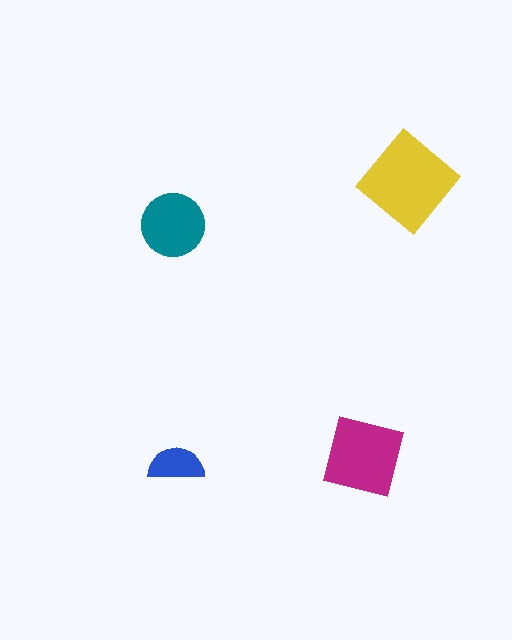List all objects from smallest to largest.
The blue semicircle, the teal circle, the magenta square, the yellow diamond.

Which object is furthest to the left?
The teal circle is leftmost.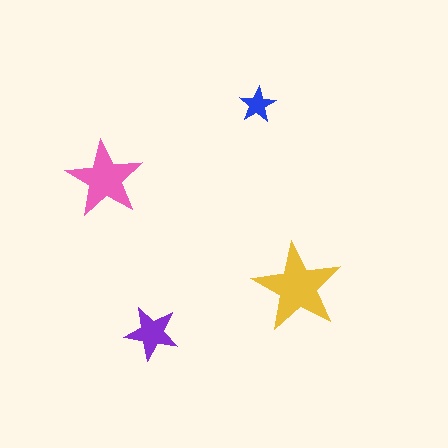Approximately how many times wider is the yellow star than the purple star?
About 1.5 times wider.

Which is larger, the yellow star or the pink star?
The yellow one.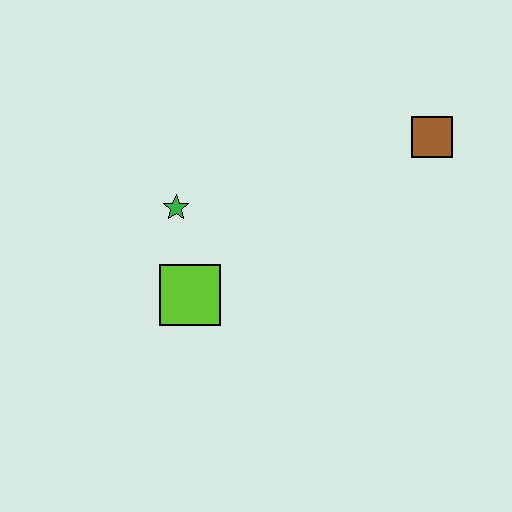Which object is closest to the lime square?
The green star is closest to the lime square.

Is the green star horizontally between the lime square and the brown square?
No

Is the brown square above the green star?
Yes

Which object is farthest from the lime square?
The brown square is farthest from the lime square.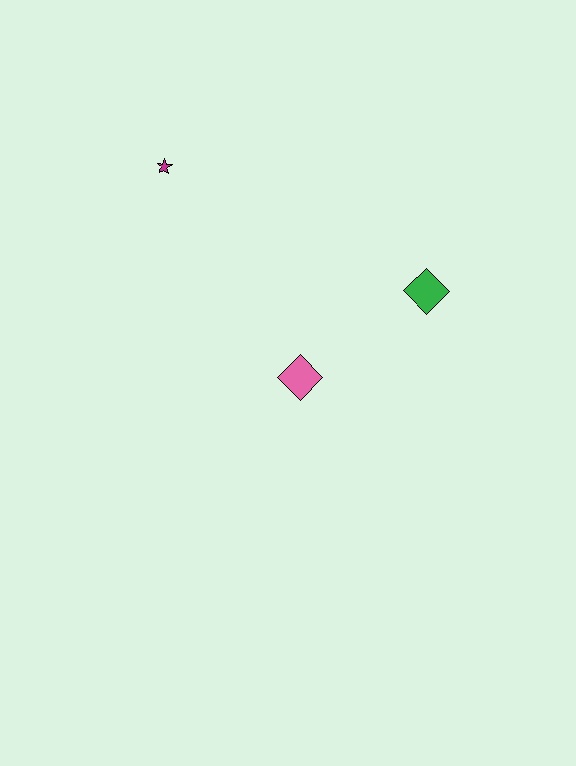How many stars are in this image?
There is 1 star.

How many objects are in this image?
There are 3 objects.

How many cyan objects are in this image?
There are no cyan objects.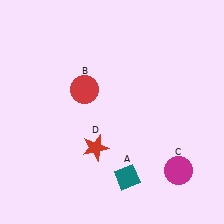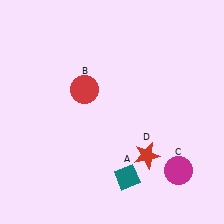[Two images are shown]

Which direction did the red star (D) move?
The red star (D) moved right.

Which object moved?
The red star (D) moved right.